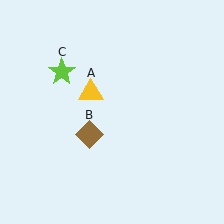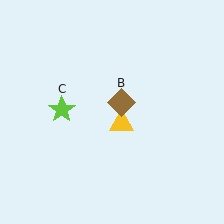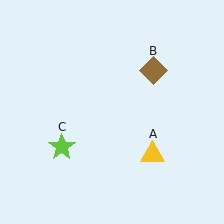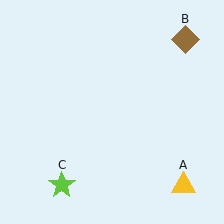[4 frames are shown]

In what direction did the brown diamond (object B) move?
The brown diamond (object B) moved up and to the right.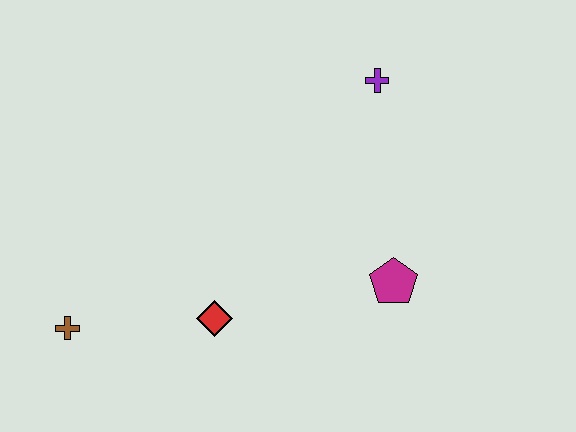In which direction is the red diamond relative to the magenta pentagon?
The red diamond is to the left of the magenta pentagon.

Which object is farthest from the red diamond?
The purple cross is farthest from the red diamond.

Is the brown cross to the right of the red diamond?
No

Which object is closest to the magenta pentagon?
The red diamond is closest to the magenta pentagon.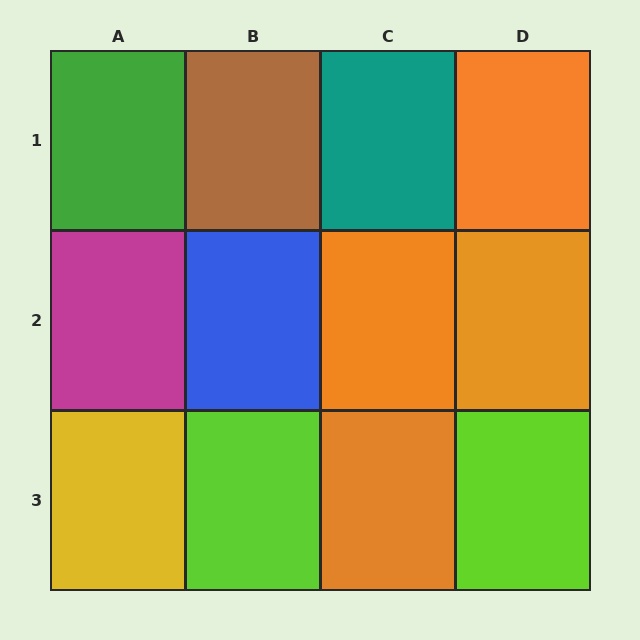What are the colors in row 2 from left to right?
Magenta, blue, orange, orange.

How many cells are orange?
4 cells are orange.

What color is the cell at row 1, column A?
Green.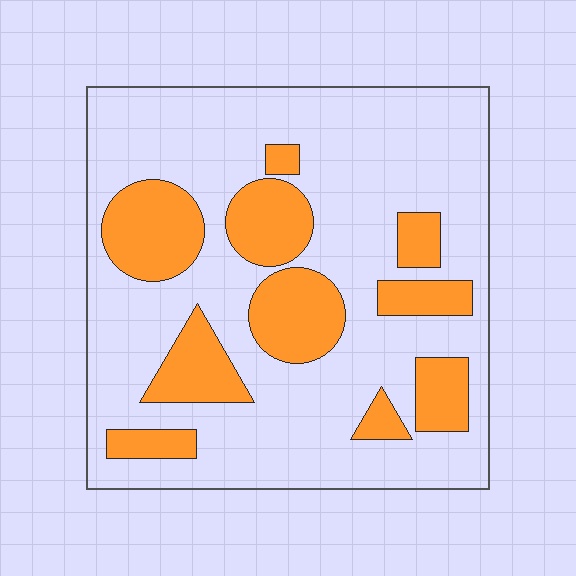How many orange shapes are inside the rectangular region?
10.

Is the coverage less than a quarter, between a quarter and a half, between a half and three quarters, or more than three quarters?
Between a quarter and a half.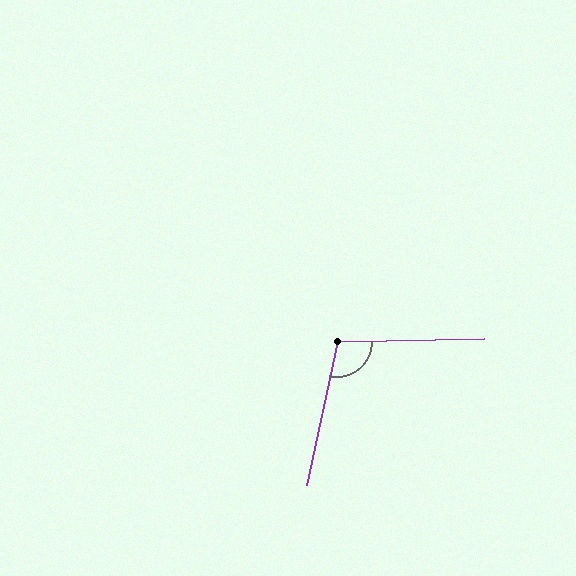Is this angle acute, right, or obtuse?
It is obtuse.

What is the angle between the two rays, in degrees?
Approximately 103 degrees.